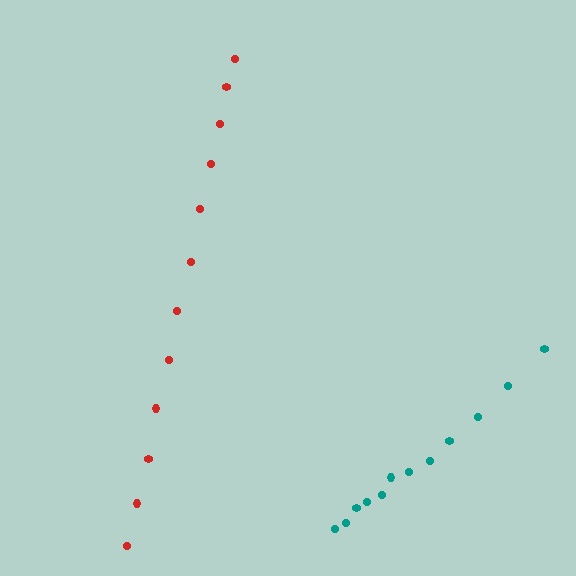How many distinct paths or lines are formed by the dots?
There are 2 distinct paths.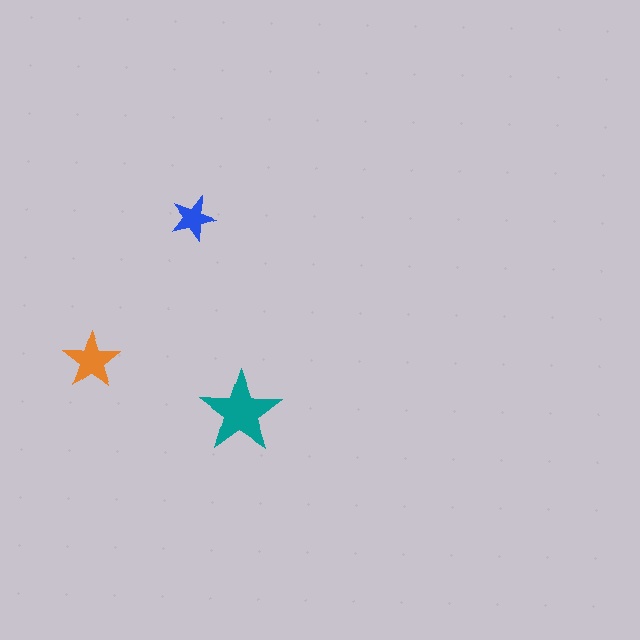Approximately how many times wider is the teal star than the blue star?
About 2 times wider.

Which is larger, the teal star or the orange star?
The teal one.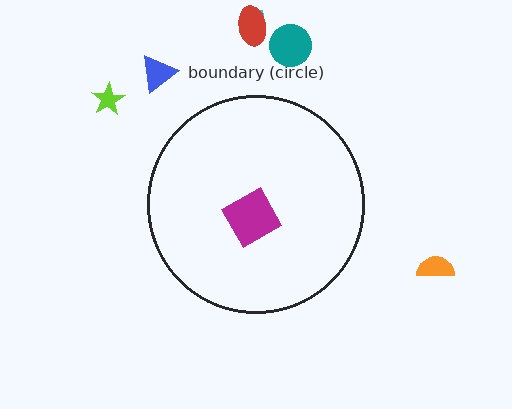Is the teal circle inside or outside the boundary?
Outside.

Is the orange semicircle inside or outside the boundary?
Outside.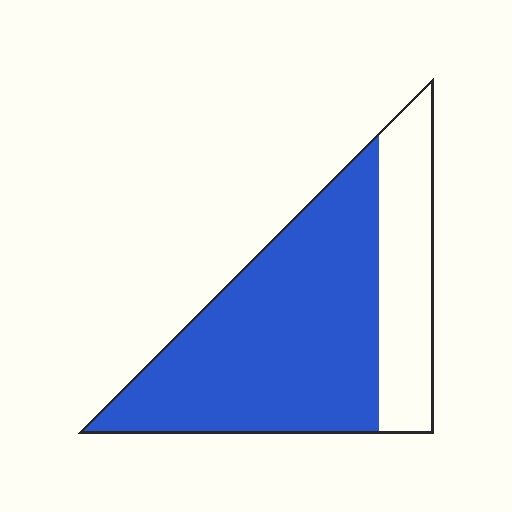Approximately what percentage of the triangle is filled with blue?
Approximately 70%.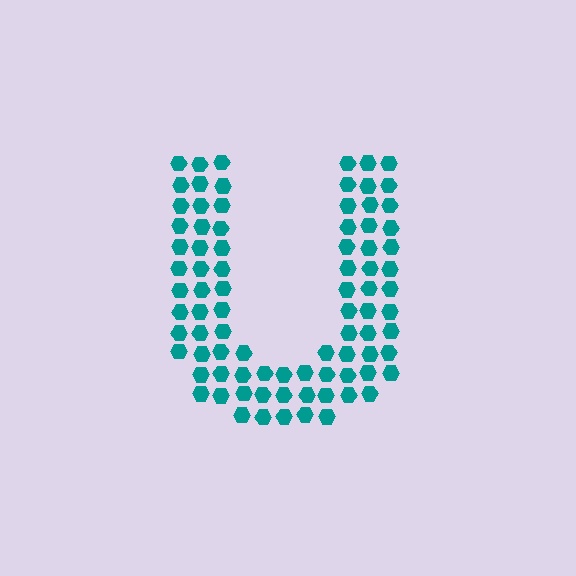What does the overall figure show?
The overall figure shows the letter U.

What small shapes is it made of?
It is made of small hexagons.